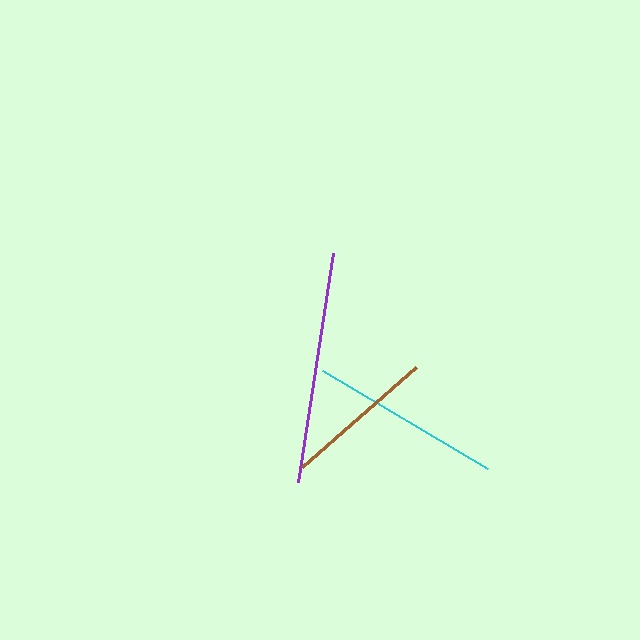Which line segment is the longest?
The purple line is the longest at approximately 232 pixels.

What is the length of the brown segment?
The brown segment is approximately 152 pixels long.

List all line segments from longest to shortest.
From longest to shortest: purple, cyan, brown.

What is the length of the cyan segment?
The cyan segment is approximately 191 pixels long.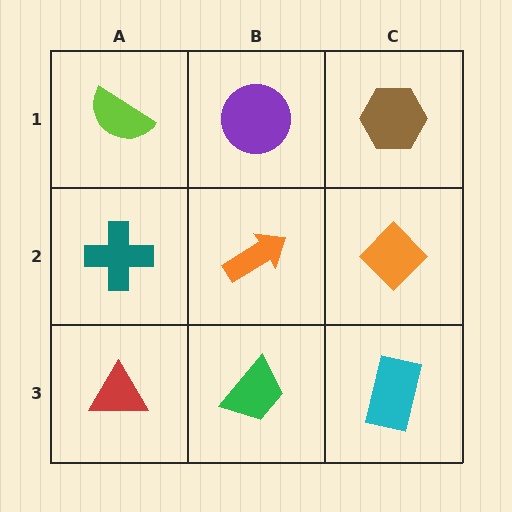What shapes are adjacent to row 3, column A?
A teal cross (row 2, column A), a green trapezoid (row 3, column B).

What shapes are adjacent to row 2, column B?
A purple circle (row 1, column B), a green trapezoid (row 3, column B), a teal cross (row 2, column A), an orange diamond (row 2, column C).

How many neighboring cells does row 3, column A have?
2.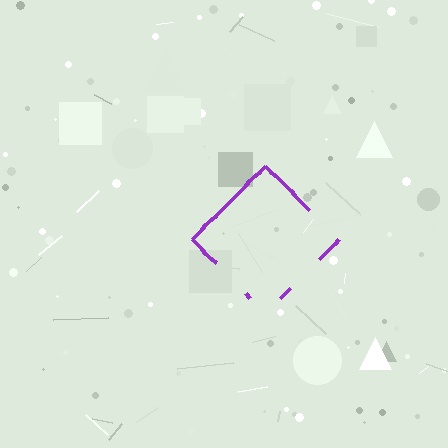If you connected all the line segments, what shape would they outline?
They would outline a diamond.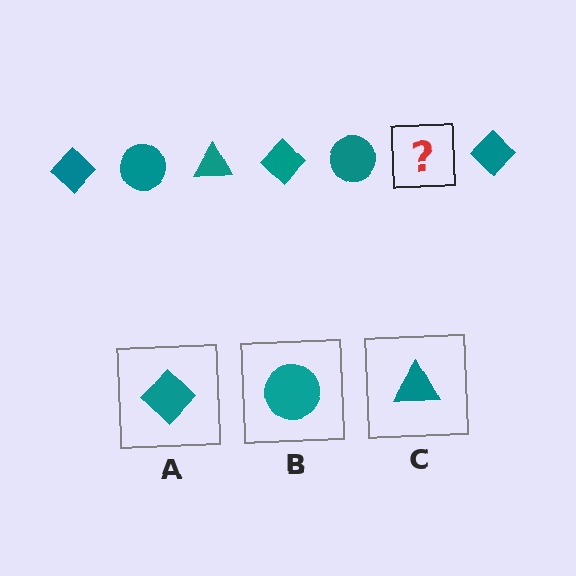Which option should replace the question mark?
Option C.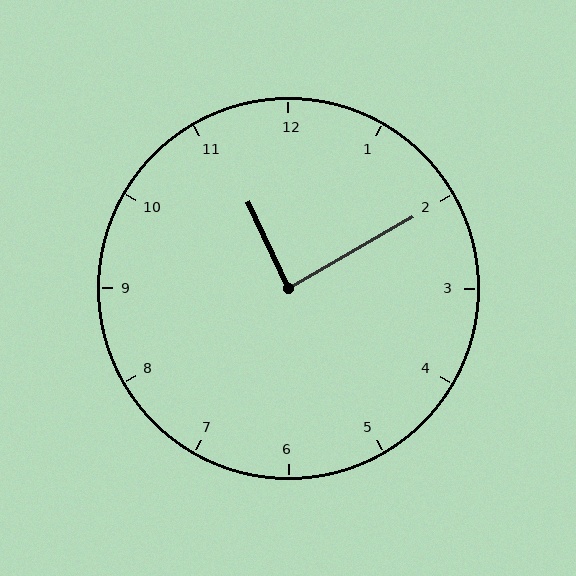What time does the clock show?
11:10.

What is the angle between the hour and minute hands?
Approximately 85 degrees.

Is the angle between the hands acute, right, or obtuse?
It is right.